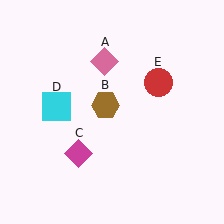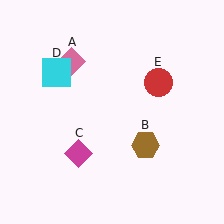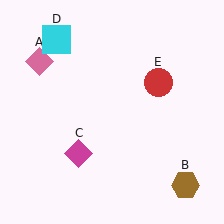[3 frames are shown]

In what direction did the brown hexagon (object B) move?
The brown hexagon (object B) moved down and to the right.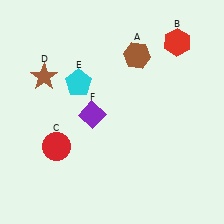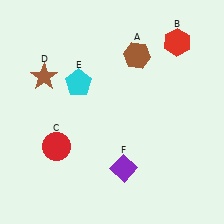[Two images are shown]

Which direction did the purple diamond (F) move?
The purple diamond (F) moved down.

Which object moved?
The purple diamond (F) moved down.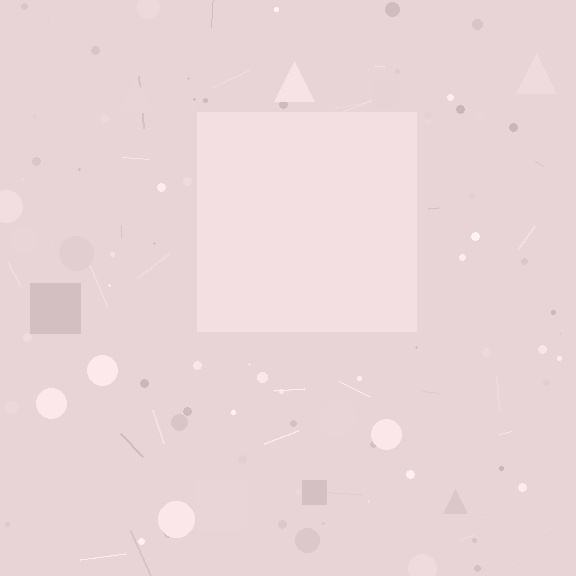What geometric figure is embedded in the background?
A square is embedded in the background.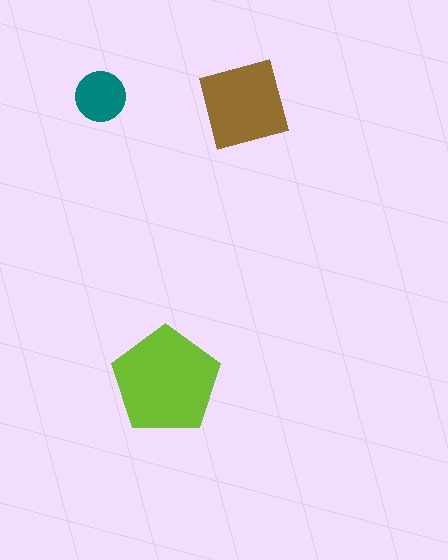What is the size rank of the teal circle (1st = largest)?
3rd.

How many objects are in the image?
There are 3 objects in the image.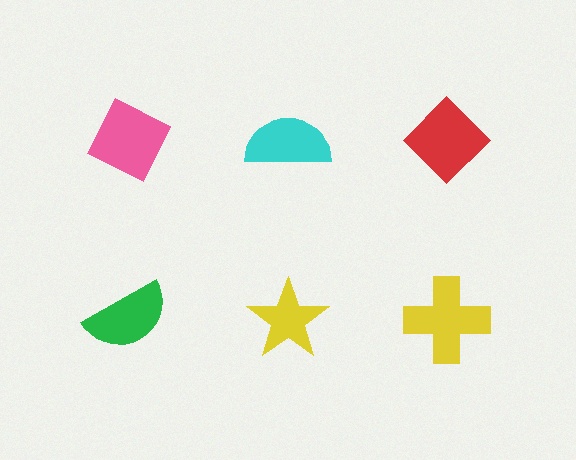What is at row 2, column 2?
A yellow star.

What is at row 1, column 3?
A red diamond.